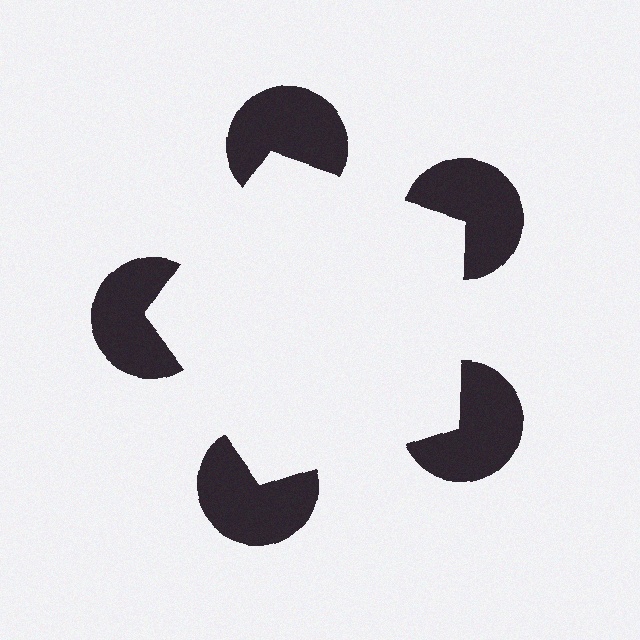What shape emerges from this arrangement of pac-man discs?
An illusory pentagon — its edges are inferred from the aligned wedge cuts in the pac-man discs, not physically drawn.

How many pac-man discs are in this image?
There are 5 — one at each vertex of the illusory pentagon.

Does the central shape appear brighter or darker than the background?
It typically appears slightly brighter than the background, even though no actual brightness change is drawn.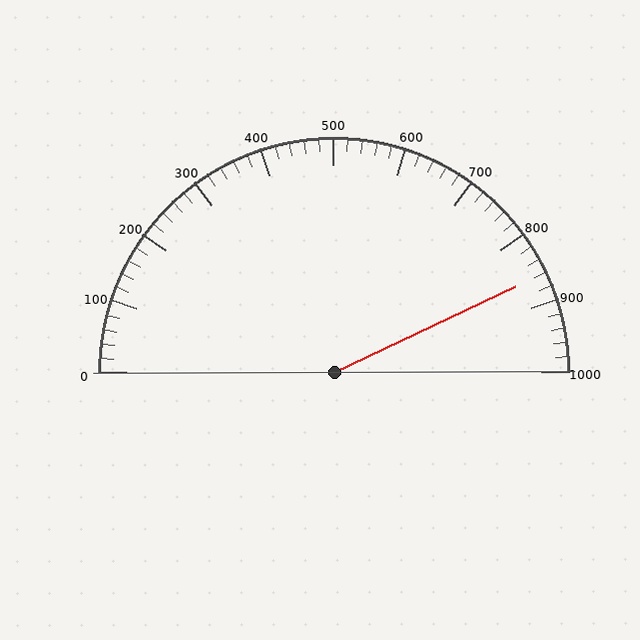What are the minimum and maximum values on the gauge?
The gauge ranges from 0 to 1000.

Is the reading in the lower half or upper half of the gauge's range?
The reading is in the upper half of the range (0 to 1000).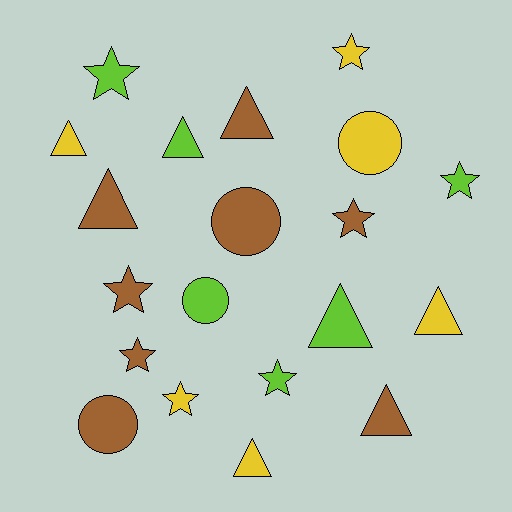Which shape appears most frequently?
Triangle, with 8 objects.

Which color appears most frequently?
Brown, with 8 objects.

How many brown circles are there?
There are 2 brown circles.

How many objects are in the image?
There are 20 objects.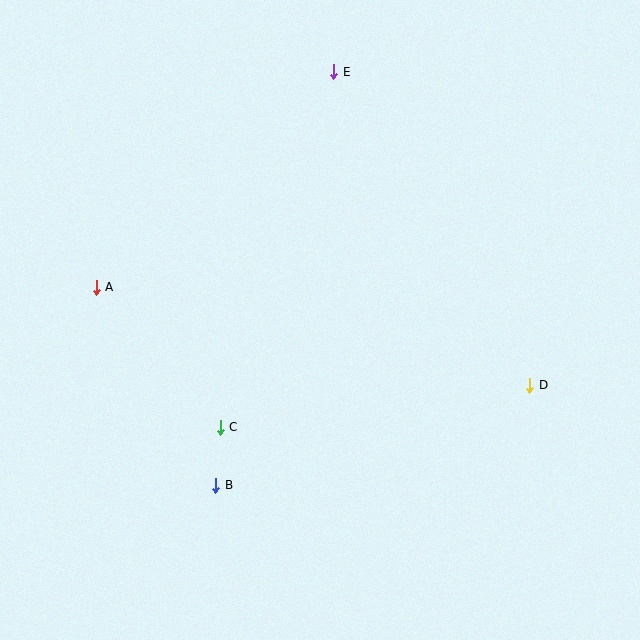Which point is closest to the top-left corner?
Point A is closest to the top-left corner.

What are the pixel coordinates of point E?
Point E is at (334, 72).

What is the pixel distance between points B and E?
The distance between B and E is 430 pixels.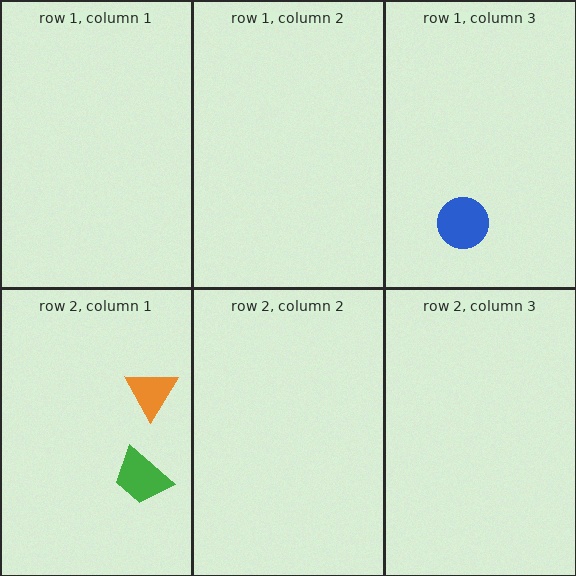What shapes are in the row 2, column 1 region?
The orange triangle, the green trapezoid.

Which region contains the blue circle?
The row 1, column 3 region.